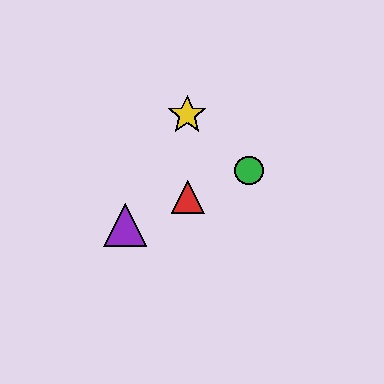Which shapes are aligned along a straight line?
The red triangle, the blue triangle, the green circle, the purple triangle are aligned along a straight line.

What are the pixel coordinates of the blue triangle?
The blue triangle is at (129, 223).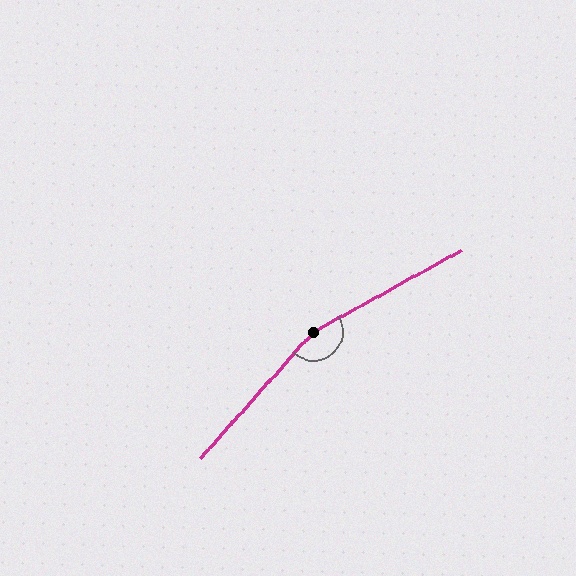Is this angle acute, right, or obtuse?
It is obtuse.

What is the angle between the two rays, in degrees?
Approximately 161 degrees.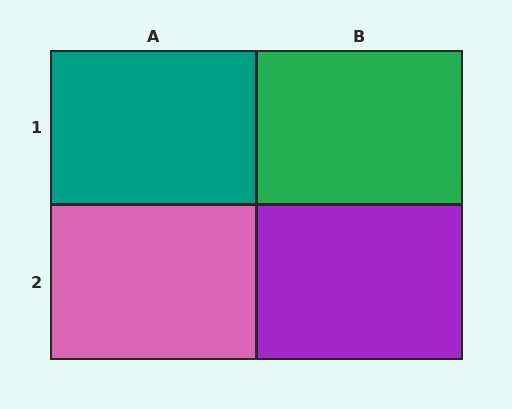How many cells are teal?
1 cell is teal.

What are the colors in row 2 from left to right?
Pink, purple.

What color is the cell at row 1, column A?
Teal.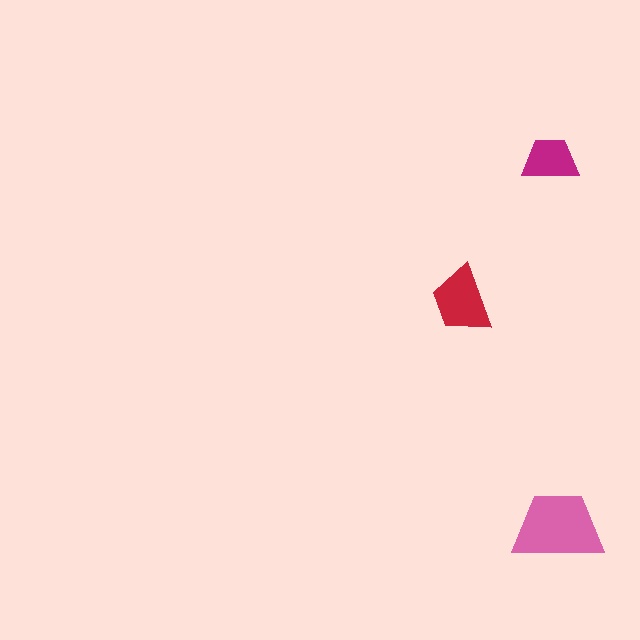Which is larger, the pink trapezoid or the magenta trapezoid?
The pink one.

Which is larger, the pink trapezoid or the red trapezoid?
The pink one.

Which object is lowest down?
The pink trapezoid is bottommost.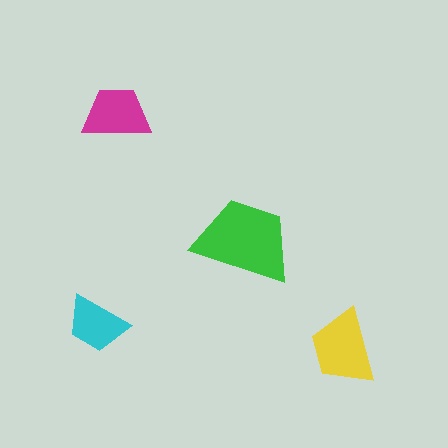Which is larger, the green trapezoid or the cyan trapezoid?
The green one.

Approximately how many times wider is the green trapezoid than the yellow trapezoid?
About 1.5 times wider.